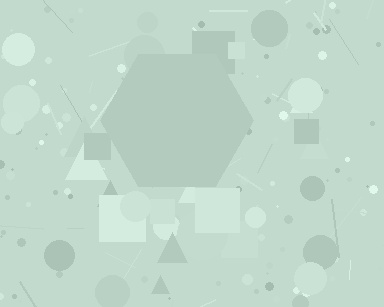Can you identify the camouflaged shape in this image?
The camouflaged shape is a hexagon.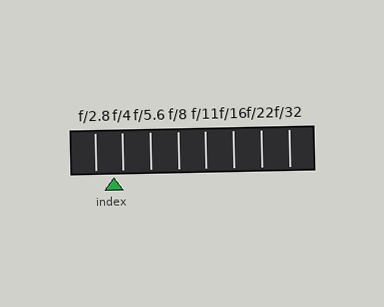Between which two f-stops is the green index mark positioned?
The index mark is between f/2.8 and f/4.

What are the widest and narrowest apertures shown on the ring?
The widest aperture shown is f/2.8 and the narrowest is f/32.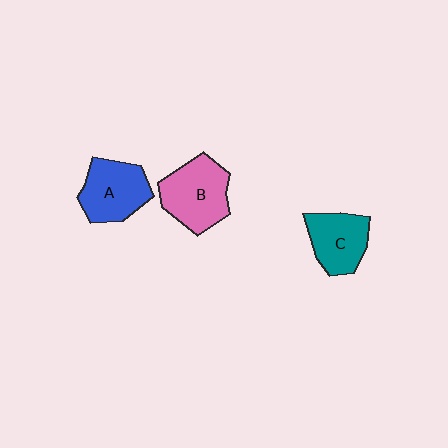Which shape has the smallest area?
Shape C (teal).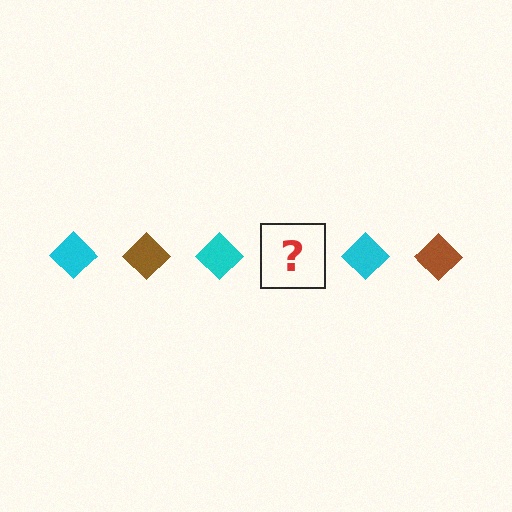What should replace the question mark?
The question mark should be replaced with a brown diamond.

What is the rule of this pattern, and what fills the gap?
The rule is that the pattern cycles through cyan, brown diamonds. The gap should be filled with a brown diamond.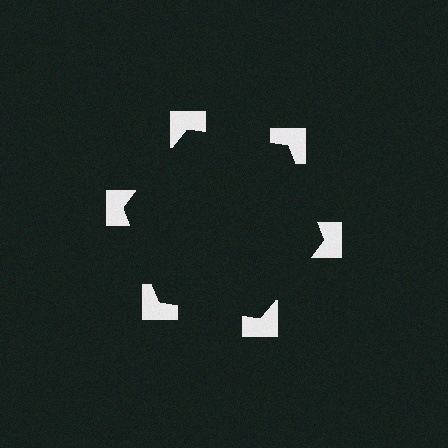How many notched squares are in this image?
There are 6 — one at each vertex of the illusory hexagon.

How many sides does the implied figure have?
6 sides.